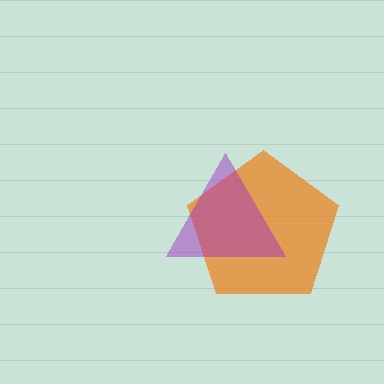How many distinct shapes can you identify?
There are 2 distinct shapes: an orange pentagon, a purple triangle.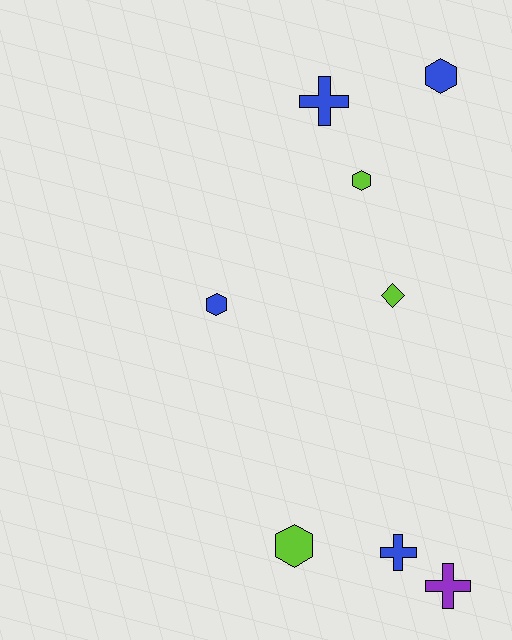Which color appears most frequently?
Blue, with 4 objects.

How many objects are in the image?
There are 8 objects.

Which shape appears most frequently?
Hexagon, with 4 objects.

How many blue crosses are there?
There are 2 blue crosses.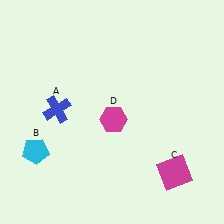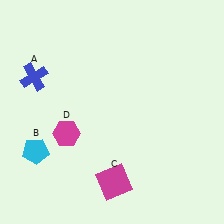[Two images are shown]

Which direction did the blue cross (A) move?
The blue cross (A) moved up.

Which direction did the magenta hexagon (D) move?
The magenta hexagon (D) moved left.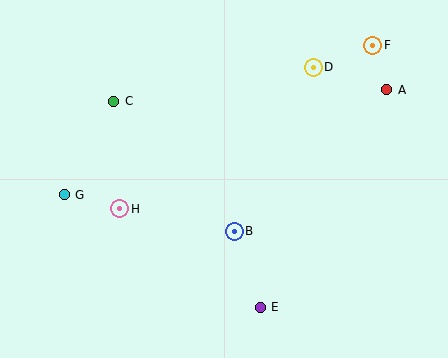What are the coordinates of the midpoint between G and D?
The midpoint between G and D is at (189, 131).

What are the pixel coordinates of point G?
Point G is at (64, 195).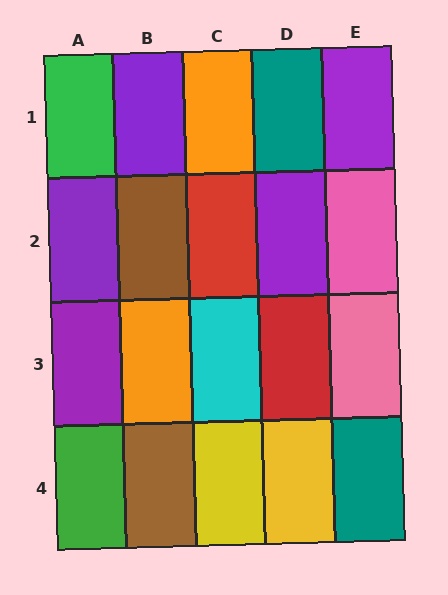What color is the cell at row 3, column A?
Purple.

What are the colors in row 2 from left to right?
Purple, brown, red, purple, pink.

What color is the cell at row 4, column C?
Yellow.